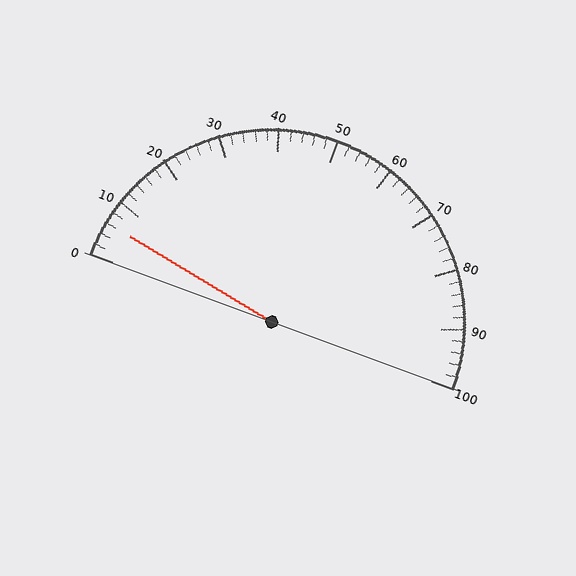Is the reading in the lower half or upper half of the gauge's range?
The reading is in the lower half of the range (0 to 100).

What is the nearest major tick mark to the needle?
The nearest major tick mark is 10.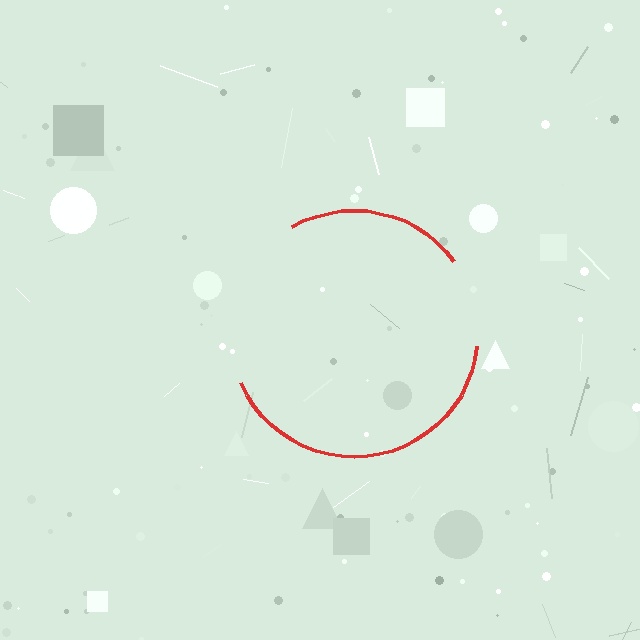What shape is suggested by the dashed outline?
The dashed outline suggests a circle.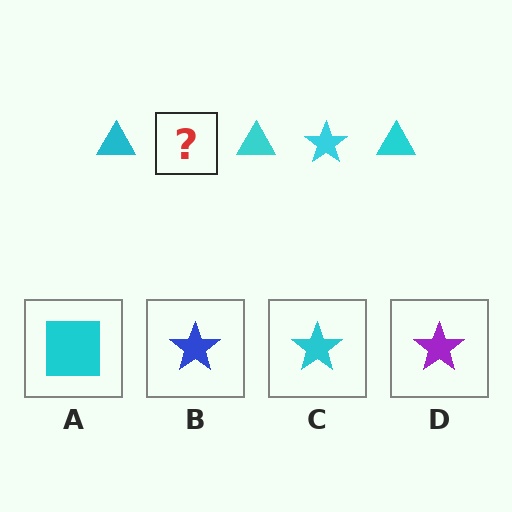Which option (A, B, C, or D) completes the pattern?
C.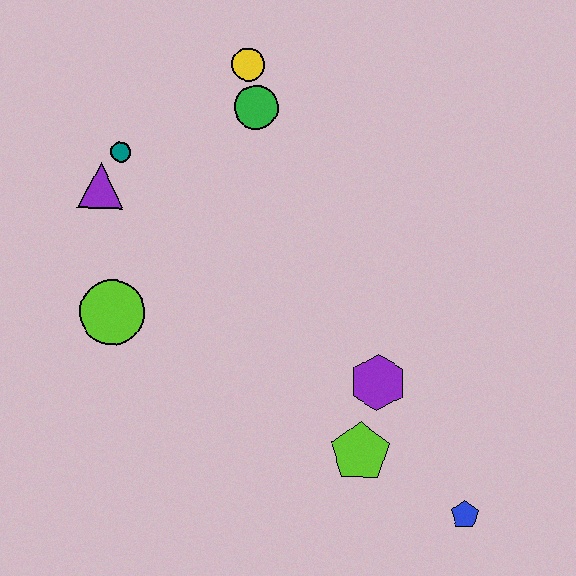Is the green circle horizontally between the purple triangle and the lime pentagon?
Yes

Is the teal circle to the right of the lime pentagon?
No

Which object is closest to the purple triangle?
The teal circle is closest to the purple triangle.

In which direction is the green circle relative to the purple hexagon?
The green circle is above the purple hexagon.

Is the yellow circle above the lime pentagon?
Yes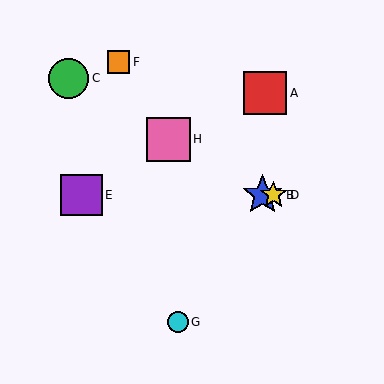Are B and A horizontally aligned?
No, B is at y≈195 and A is at y≈93.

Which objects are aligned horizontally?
Objects B, D, E are aligned horizontally.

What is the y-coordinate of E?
Object E is at y≈195.